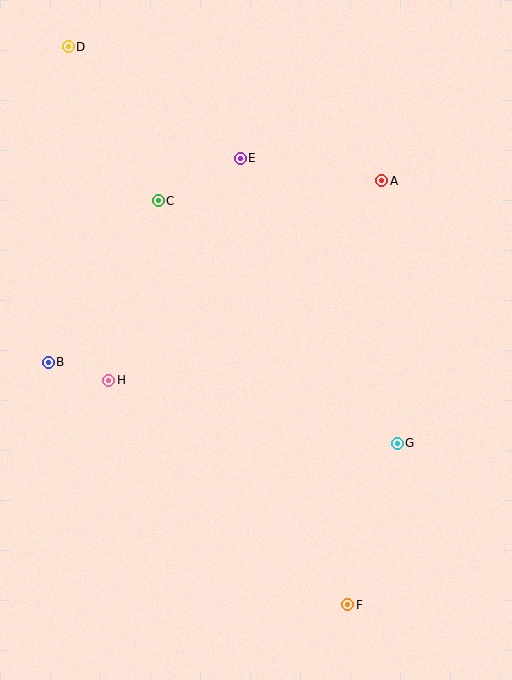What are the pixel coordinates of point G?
Point G is at (397, 443).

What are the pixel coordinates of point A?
Point A is at (382, 181).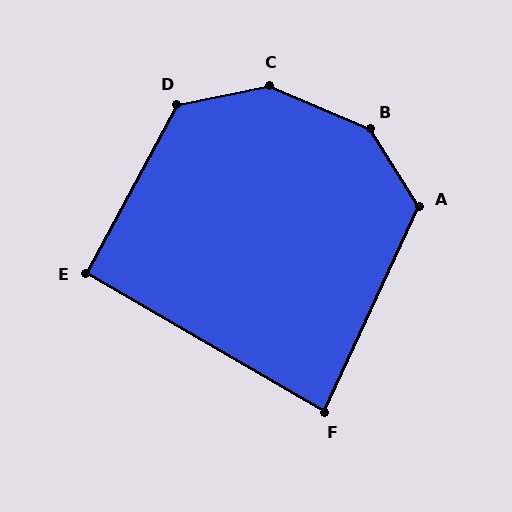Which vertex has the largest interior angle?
B, at approximately 146 degrees.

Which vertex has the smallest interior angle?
F, at approximately 85 degrees.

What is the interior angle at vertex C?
Approximately 145 degrees (obtuse).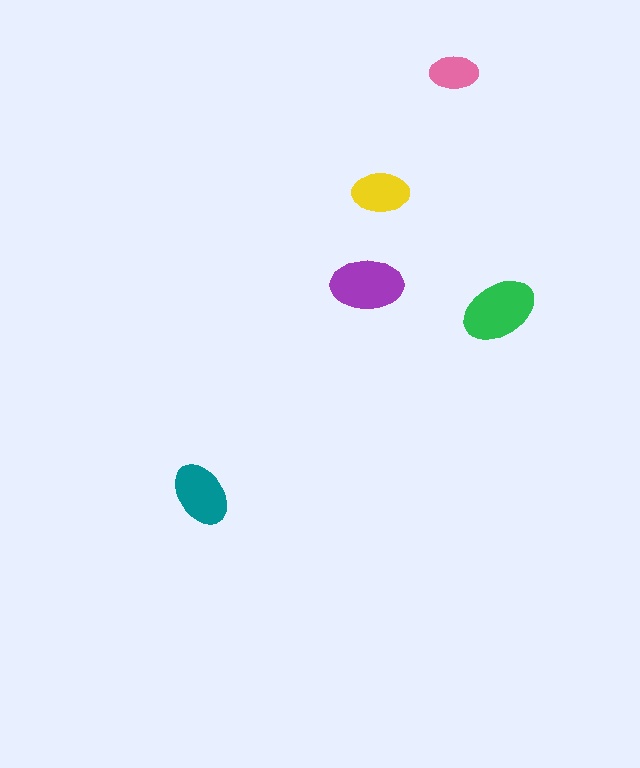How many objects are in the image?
There are 5 objects in the image.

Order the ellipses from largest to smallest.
the green one, the purple one, the teal one, the yellow one, the pink one.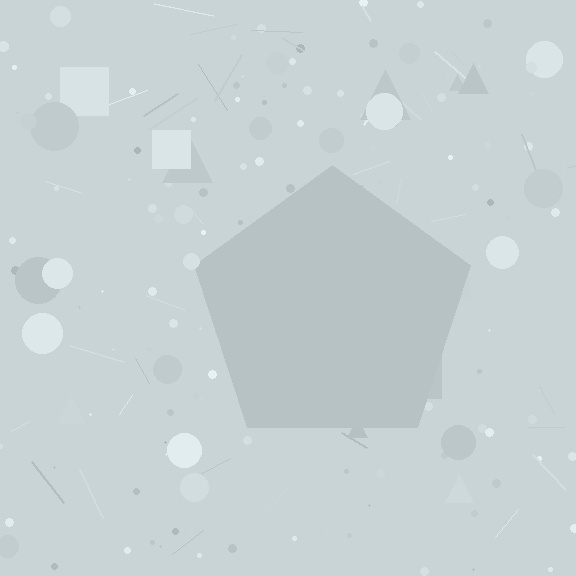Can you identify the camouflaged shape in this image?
The camouflaged shape is a pentagon.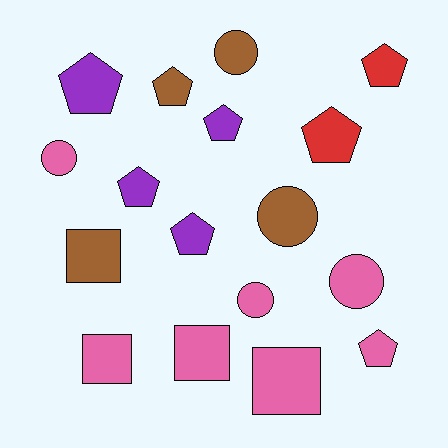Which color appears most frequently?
Pink, with 7 objects.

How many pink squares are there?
There are 3 pink squares.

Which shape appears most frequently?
Pentagon, with 8 objects.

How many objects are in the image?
There are 17 objects.